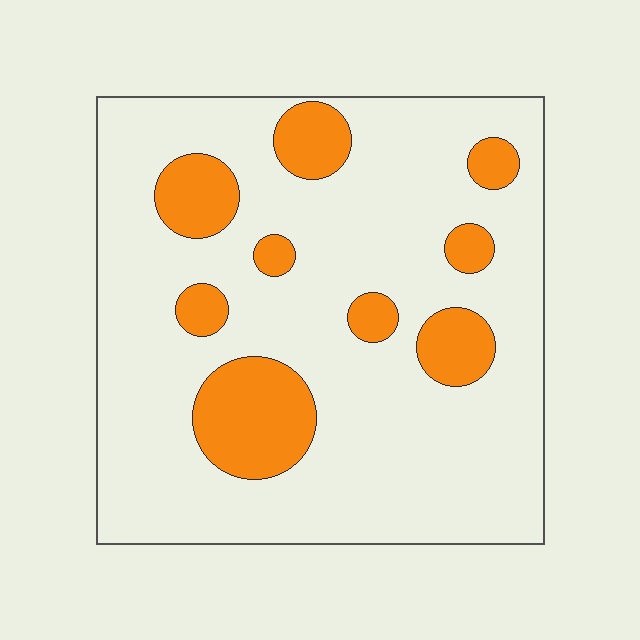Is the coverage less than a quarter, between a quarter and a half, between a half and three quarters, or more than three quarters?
Less than a quarter.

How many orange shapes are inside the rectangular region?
9.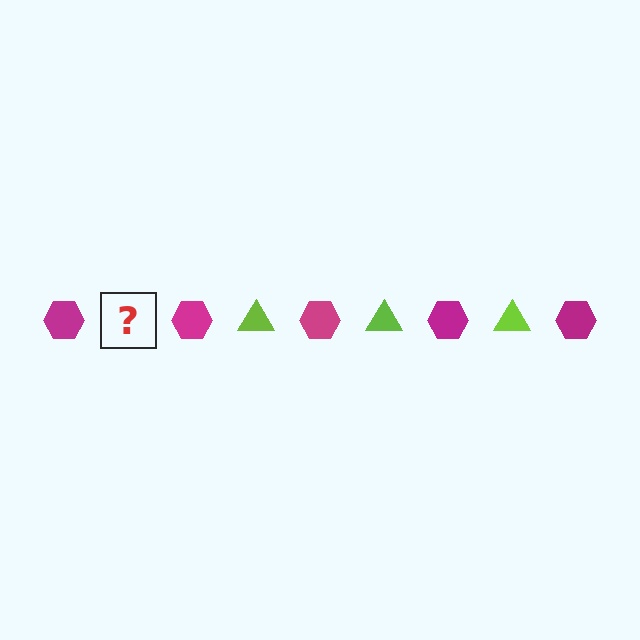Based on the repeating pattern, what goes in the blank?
The blank should be a lime triangle.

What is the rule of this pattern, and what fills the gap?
The rule is that the pattern alternates between magenta hexagon and lime triangle. The gap should be filled with a lime triangle.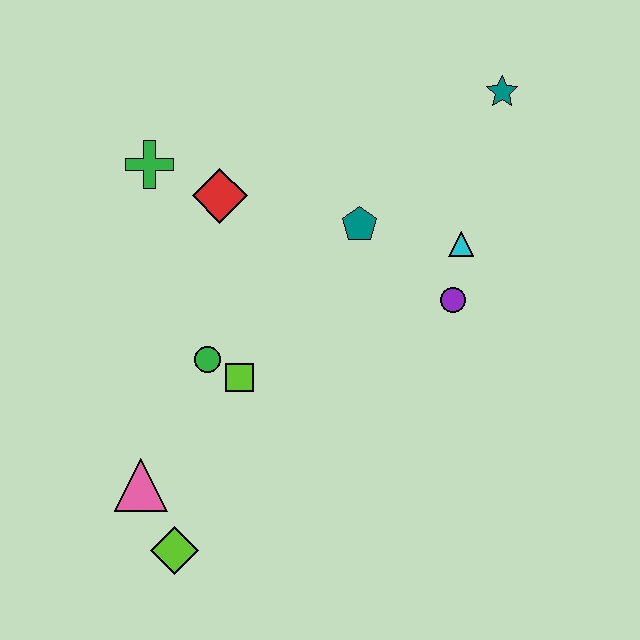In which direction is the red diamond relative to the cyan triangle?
The red diamond is to the left of the cyan triangle.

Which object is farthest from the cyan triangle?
The lime diamond is farthest from the cyan triangle.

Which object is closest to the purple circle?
The cyan triangle is closest to the purple circle.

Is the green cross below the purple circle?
No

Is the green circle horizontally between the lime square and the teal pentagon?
No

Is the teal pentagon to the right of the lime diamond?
Yes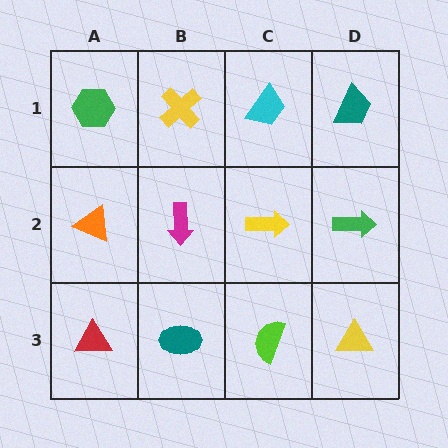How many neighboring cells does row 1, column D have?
2.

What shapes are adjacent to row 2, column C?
A cyan trapezoid (row 1, column C), a lime semicircle (row 3, column C), a magenta arrow (row 2, column B), a green arrow (row 2, column D).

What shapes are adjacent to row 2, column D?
A teal trapezoid (row 1, column D), a yellow triangle (row 3, column D), a yellow arrow (row 2, column C).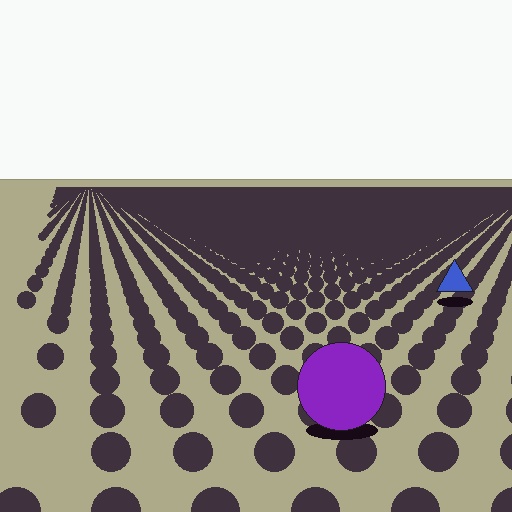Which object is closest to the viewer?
The purple circle is closest. The texture marks near it are larger and more spread out.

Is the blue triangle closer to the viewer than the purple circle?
No. The purple circle is closer — you can tell from the texture gradient: the ground texture is coarser near it.